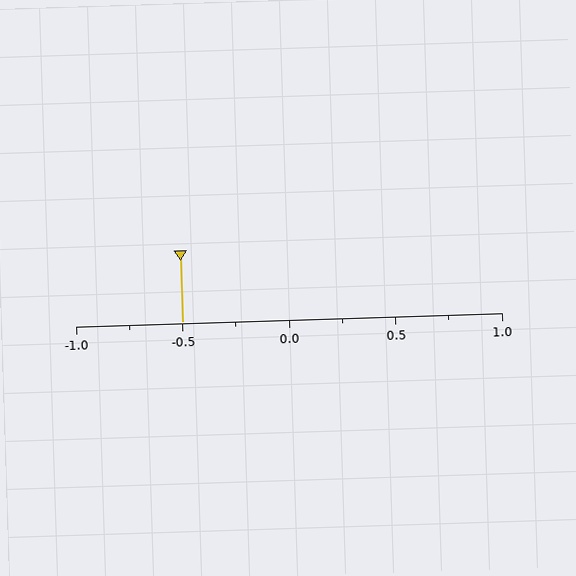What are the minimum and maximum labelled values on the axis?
The axis runs from -1.0 to 1.0.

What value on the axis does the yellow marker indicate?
The marker indicates approximately -0.5.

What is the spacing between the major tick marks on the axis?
The major ticks are spaced 0.5 apart.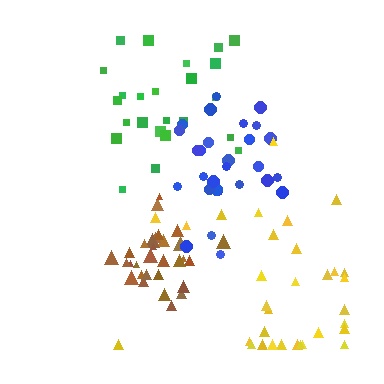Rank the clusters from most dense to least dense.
brown, blue, green, yellow.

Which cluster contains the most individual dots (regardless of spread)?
Yellow (33).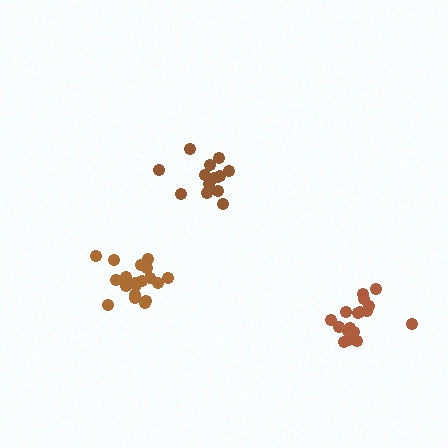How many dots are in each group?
Group 1: 14 dots, Group 2: 19 dots, Group 3: 17 dots (50 total).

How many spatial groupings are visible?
There are 3 spatial groupings.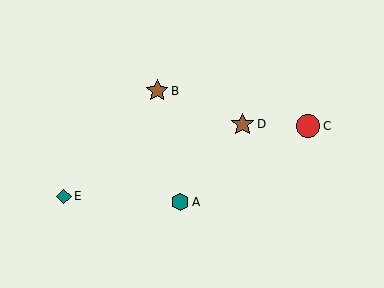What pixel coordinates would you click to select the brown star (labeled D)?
Click at (243, 124) to select the brown star D.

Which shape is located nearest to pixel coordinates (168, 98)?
The brown star (labeled B) at (157, 91) is nearest to that location.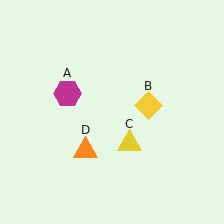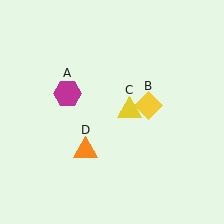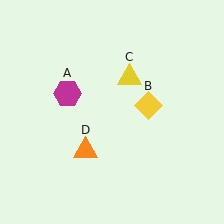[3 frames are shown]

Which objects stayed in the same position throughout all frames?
Magenta hexagon (object A) and yellow diamond (object B) and orange triangle (object D) remained stationary.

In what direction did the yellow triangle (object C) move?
The yellow triangle (object C) moved up.